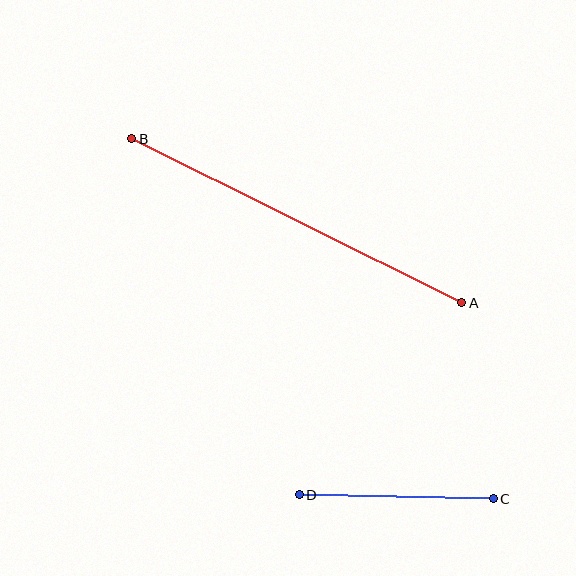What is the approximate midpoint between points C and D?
The midpoint is at approximately (396, 497) pixels.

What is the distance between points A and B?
The distance is approximately 368 pixels.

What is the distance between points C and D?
The distance is approximately 194 pixels.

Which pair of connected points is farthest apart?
Points A and B are farthest apart.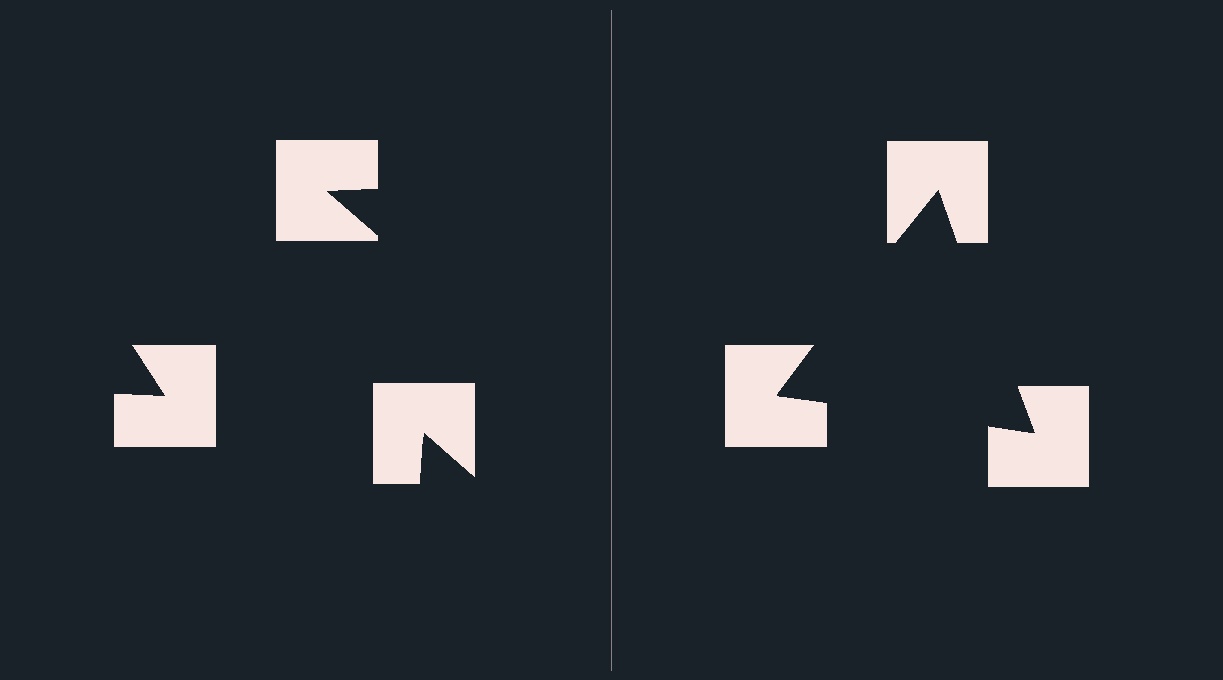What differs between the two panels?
The notched squares are positioned identically on both sides; only the wedge orientations differ. On the right they align to a triangle; on the left they are misaligned.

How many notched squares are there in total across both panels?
6 — 3 on each side.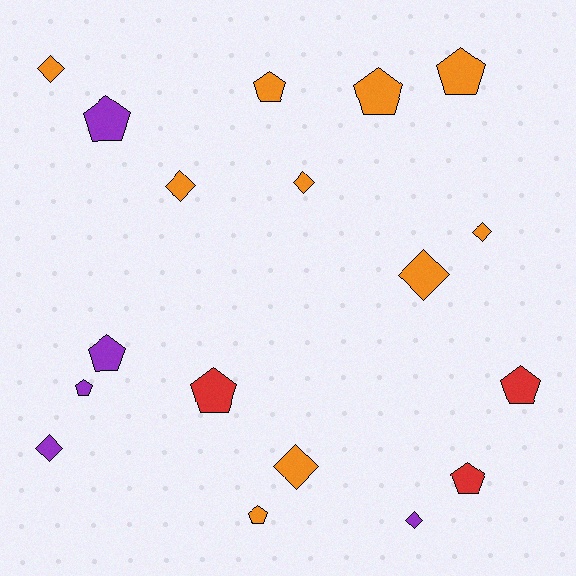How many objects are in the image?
There are 18 objects.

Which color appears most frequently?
Orange, with 10 objects.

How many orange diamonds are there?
There are 6 orange diamonds.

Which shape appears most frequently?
Pentagon, with 10 objects.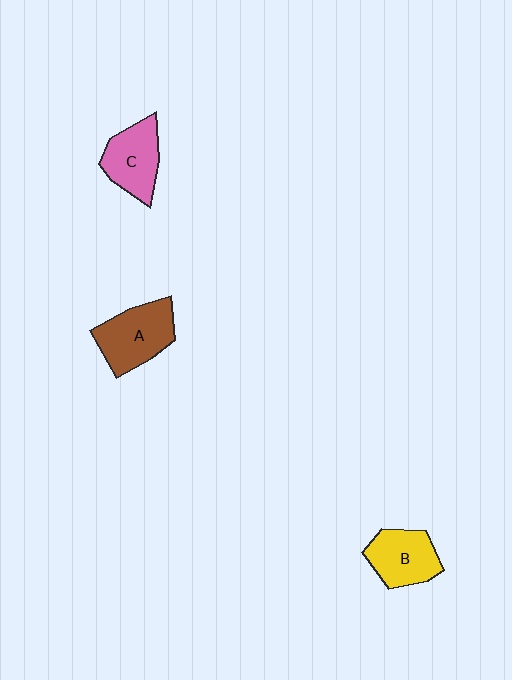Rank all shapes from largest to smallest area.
From largest to smallest: A (brown), C (pink), B (yellow).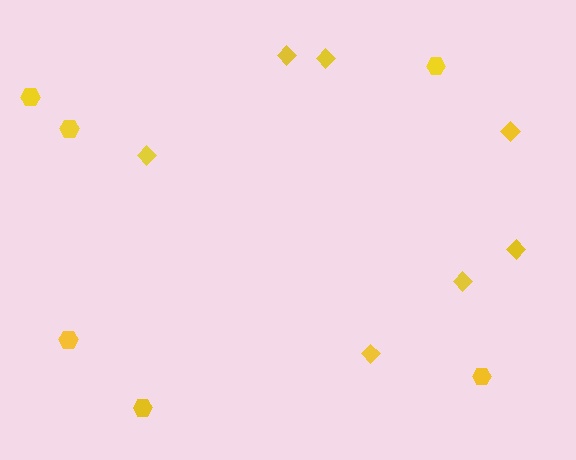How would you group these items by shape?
There are 2 groups: one group of diamonds (7) and one group of hexagons (6).